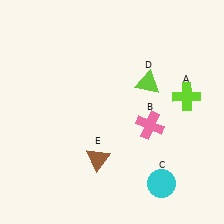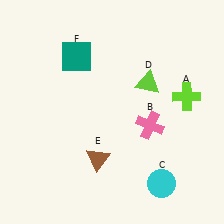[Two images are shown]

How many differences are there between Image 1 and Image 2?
There is 1 difference between the two images.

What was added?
A teal square (F) was added in Image 2.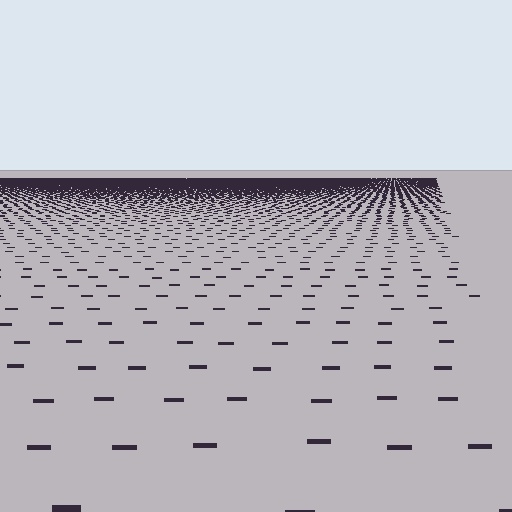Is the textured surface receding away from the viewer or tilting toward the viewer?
The surface is receding away from the viewer. Texture elements get smaller and denser toward the top.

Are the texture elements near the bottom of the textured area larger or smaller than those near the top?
Larger. Near the bottom, elements are closer to the viewer and appear at a bigger on-screen size.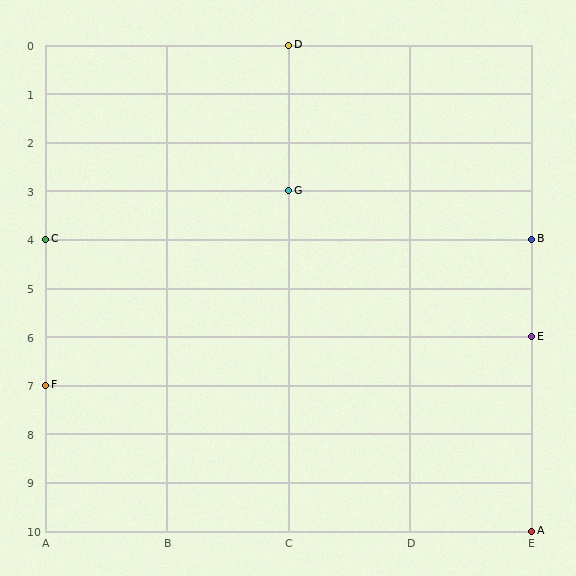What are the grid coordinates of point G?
Point G is at grid coordinates (C, 3).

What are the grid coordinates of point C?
Point C is at grid coordinates (A, 4).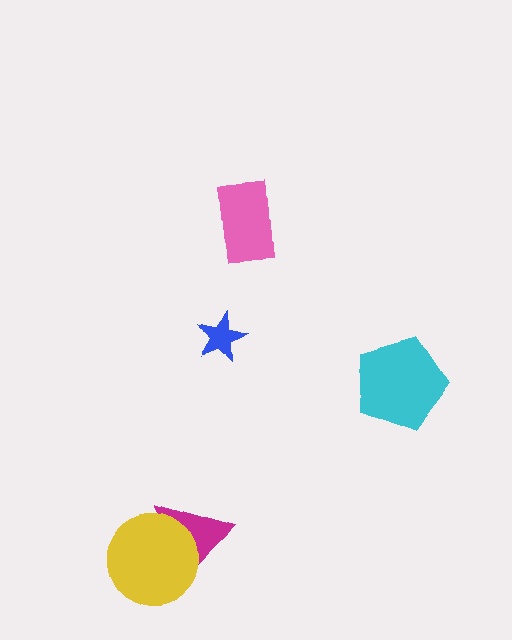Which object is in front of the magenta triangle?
The yellow circle is in front of the magenta triangle.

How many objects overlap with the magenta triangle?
1 object overlaps with the magenta triangle.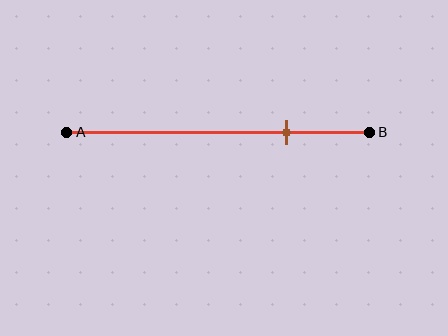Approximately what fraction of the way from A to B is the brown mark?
The brown mark is approximately 75% of the way from A to B.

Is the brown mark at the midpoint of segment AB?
No, the mark is at about 75% from A, not at the 50% midpoint.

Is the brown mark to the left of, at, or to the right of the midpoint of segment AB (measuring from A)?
The brown mark is to the right of the midpoint of segment AB.